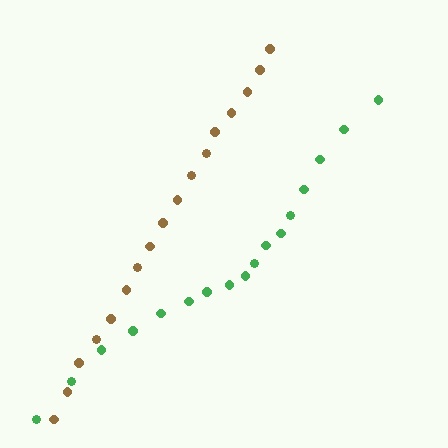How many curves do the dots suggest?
There are 2 distinct paths.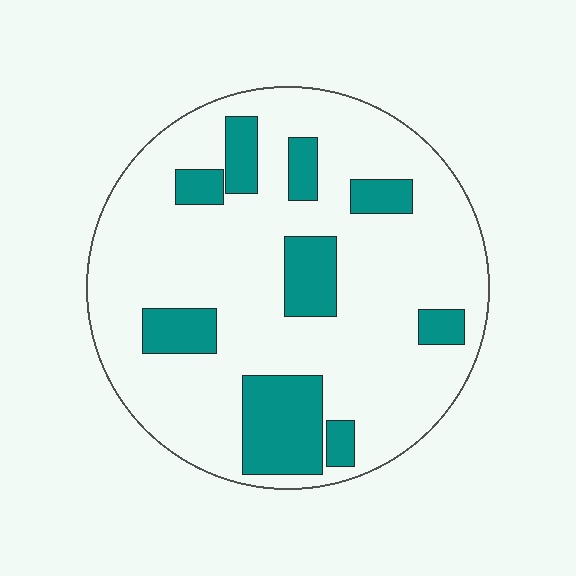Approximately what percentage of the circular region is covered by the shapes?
Approximately 20%.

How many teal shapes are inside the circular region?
9.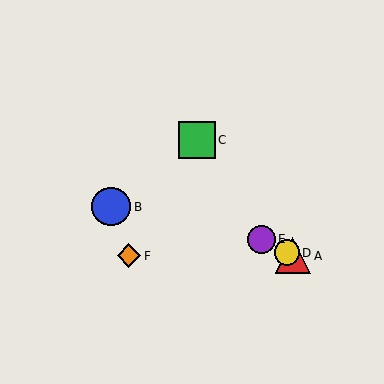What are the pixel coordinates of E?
Object E is at (261, 239).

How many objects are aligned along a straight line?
3 objects (A, D, E) are aligned along a straight line.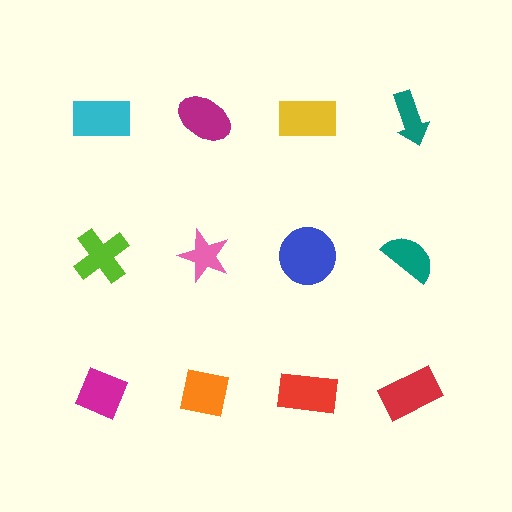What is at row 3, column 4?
A red rectangle.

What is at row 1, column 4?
A teal arrow.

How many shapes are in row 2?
4 shapes.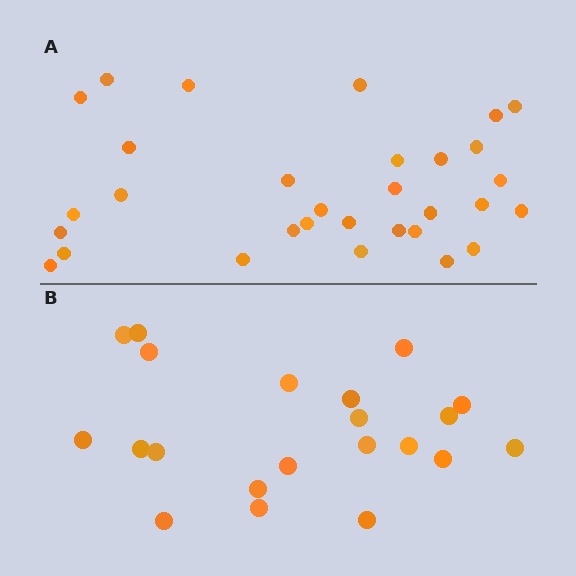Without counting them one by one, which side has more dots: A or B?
Region A (the top region) has more dots.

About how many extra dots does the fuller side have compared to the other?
Region A has roughly 10 or so more dots than region B.